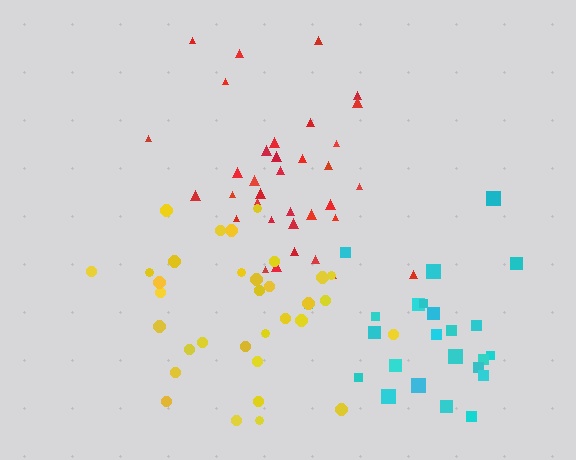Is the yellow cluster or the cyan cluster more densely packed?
Cyan.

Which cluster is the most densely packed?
Red.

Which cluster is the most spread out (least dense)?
Yellow.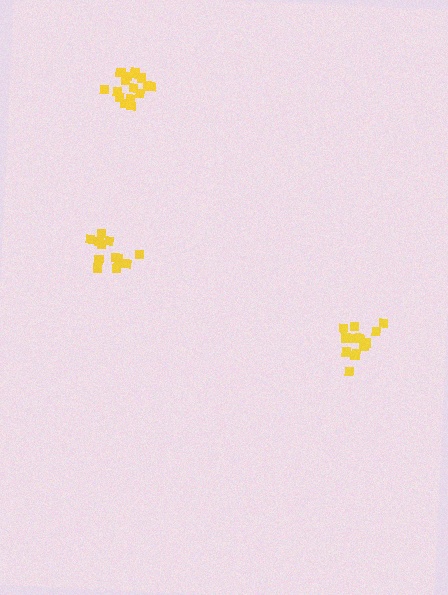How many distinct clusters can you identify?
There are 3 distinct clusters.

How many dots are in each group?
Group 1: 17 dots, Group 2: 14 dots, Group 3: 13 dots (44 total).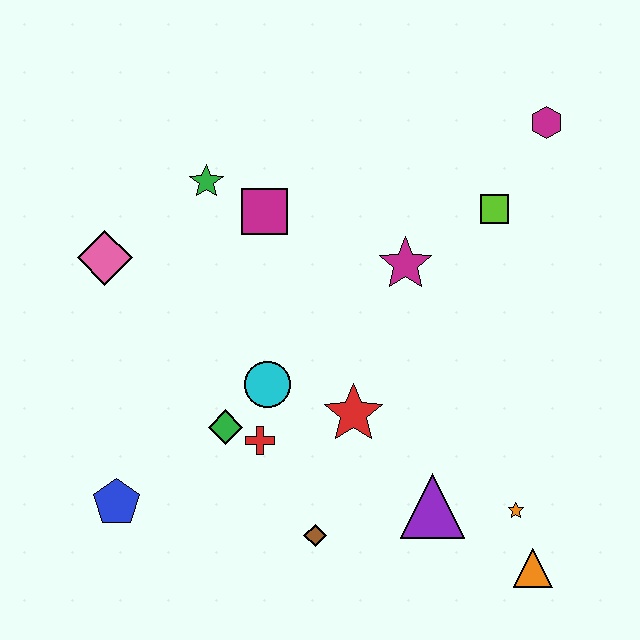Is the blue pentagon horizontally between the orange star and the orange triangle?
No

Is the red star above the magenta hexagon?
No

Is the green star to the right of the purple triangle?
No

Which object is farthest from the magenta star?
The blue pentagon is farthest from the magenta star.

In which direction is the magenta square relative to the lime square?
The magenta square is to the left of the lime square.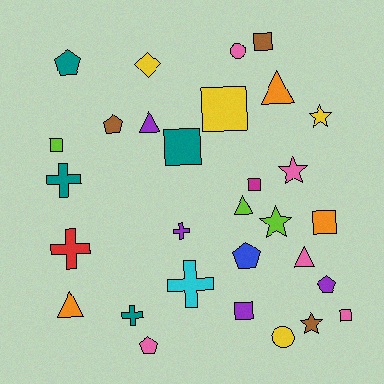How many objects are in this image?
There are 30 objects.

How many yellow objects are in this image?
There are 4 yellow objects.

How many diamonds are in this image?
There is 1 diamond.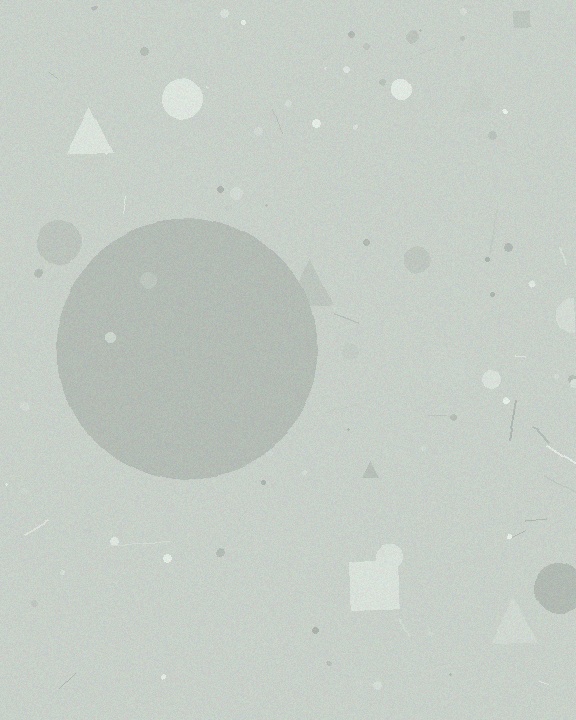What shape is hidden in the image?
A circle is hidden in the image.